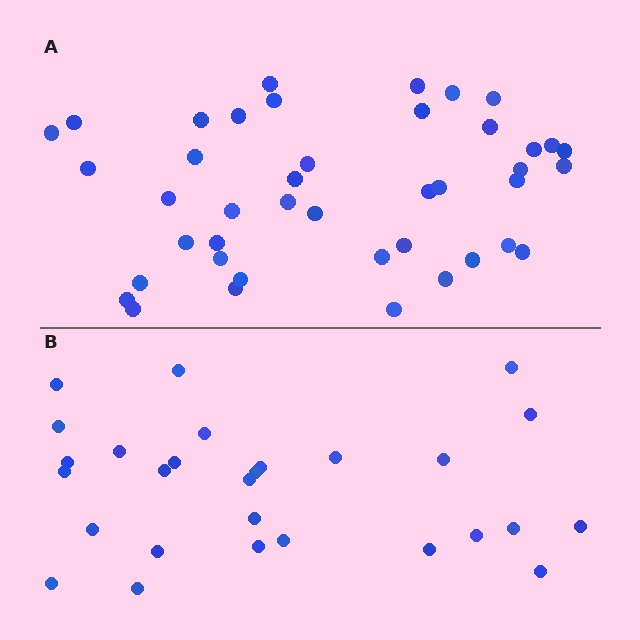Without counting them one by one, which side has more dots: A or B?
Region A (the top region) has more dots.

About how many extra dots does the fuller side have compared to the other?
Region A has approximately 15 more dots than region B.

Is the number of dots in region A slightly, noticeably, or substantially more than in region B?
Region A has substantially more. The ratio is roughly 1.5 to 1.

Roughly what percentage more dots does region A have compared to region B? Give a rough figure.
About 50% more.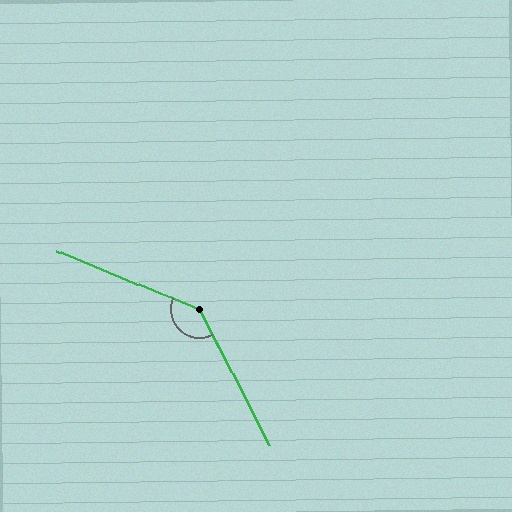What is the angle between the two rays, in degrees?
Approximately 140 degrees.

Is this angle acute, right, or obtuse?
It is obtuse.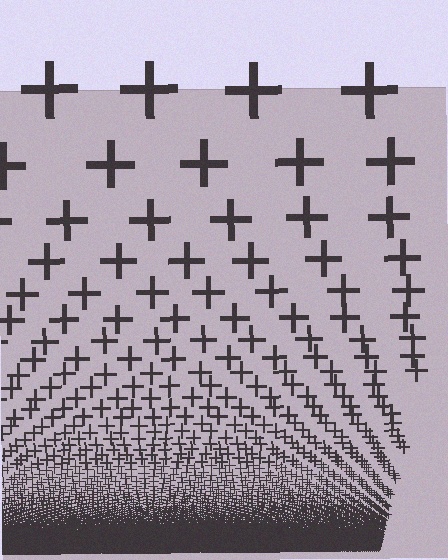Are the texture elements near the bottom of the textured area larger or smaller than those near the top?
Smaller. The gradient is inverted — elements near the bottom are smaller and denser.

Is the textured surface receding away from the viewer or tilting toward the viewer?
The surface appears to tilt toward the viewer. Texture elements get larger and sparser toward the top.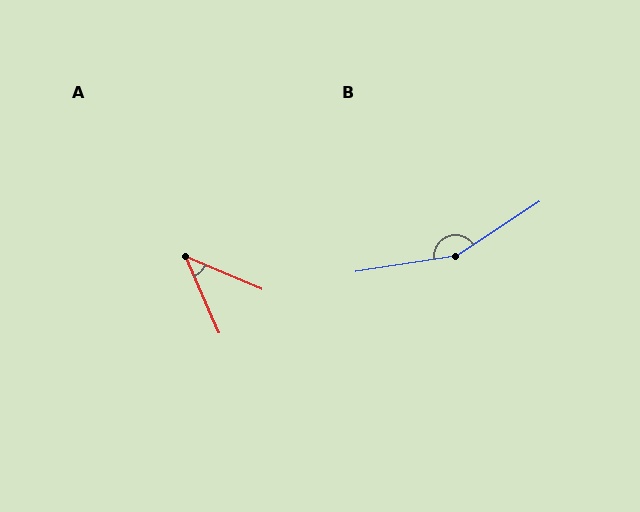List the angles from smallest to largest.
A (44°), B (156°).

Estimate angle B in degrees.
Approximately 156 degrees.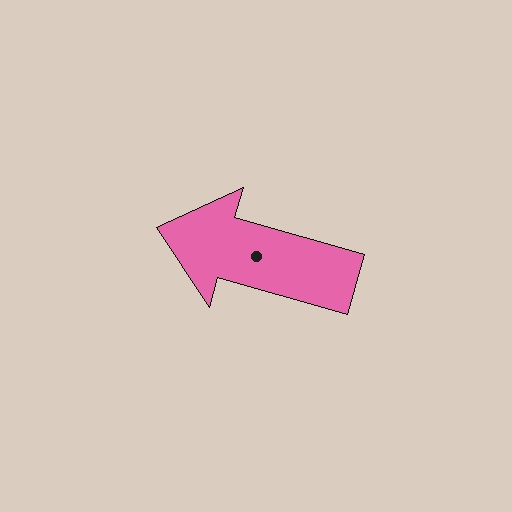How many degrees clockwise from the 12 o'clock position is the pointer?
Approximately 286 degrees.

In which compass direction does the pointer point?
West.